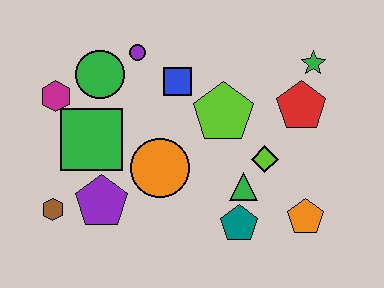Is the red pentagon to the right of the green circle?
Yes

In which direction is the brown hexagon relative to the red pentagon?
The brown hexagon is to the left of the red pentagon.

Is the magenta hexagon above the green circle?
No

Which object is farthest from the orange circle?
The green star is farthest from the orange circle.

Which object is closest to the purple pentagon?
The brown hexagon is closest to the purple pentagon.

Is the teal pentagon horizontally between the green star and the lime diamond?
No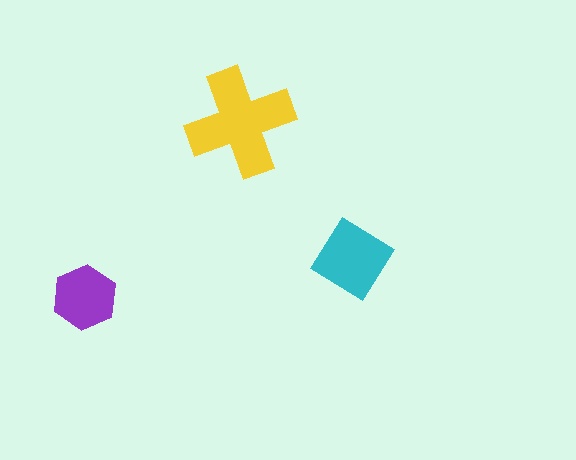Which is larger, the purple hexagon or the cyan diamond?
The cyan diamond.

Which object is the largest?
The yellow cross.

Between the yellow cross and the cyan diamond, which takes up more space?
The yellow cross.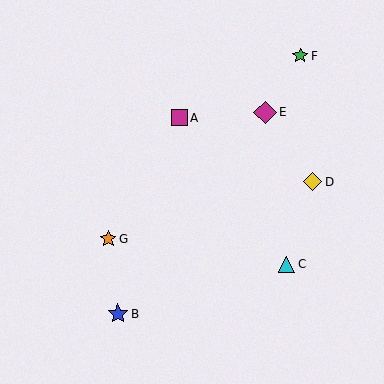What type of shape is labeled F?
Shape F is a green star.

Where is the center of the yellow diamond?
The center of the yellow diamond is at (312, 182).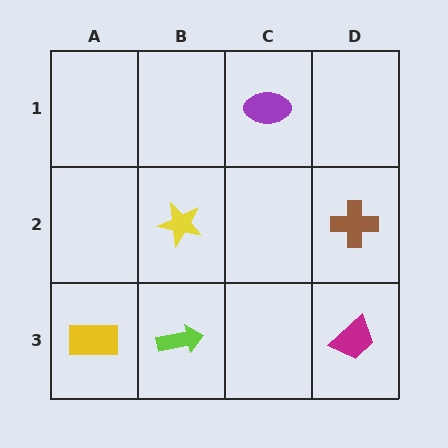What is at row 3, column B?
A lime arrow.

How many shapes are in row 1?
1 shape.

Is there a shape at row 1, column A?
No, that cell is empty.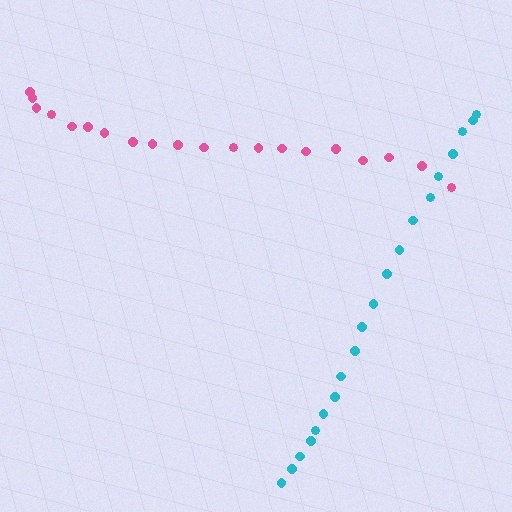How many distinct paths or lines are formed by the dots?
There are 2 distinct paths.